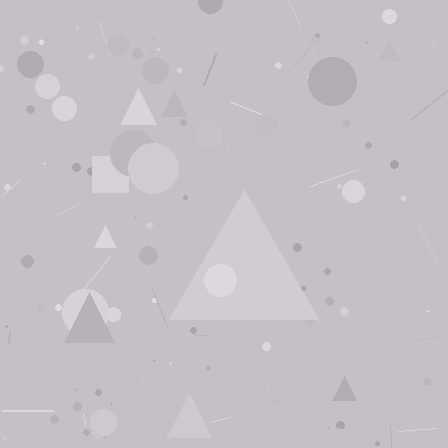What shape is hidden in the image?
A triangle is hidden in the image.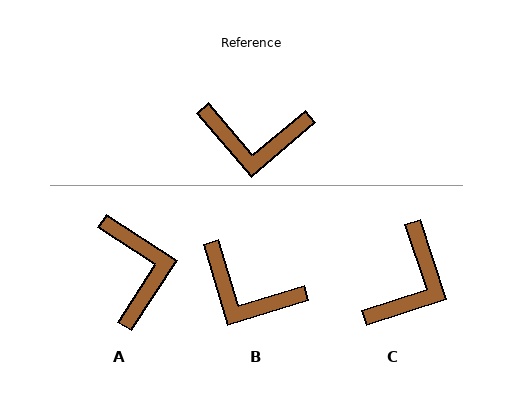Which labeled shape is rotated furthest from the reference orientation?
A, about 107 degrees away.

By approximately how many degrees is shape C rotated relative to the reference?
Approximately 68 degrees counter-clockwise.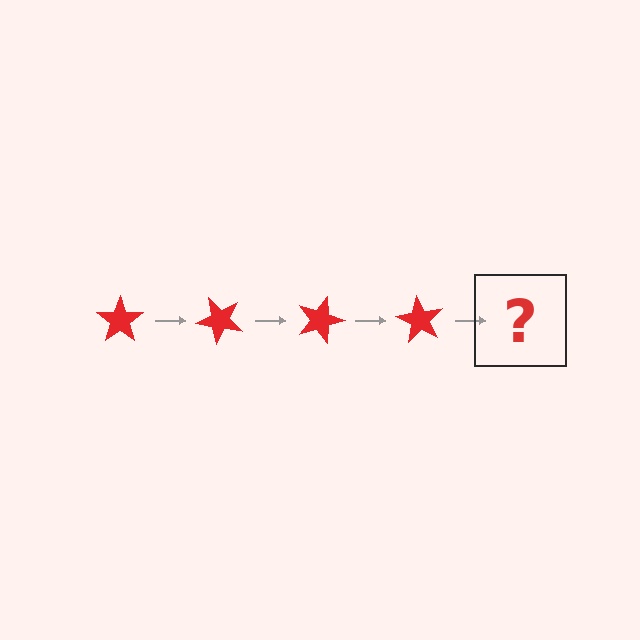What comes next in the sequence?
The next element should be a red star rotated 180 degrees.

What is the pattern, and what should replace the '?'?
The pattern is that the star rotates 45 degrees each step. The '?' should be a red star rotated 180 degrees.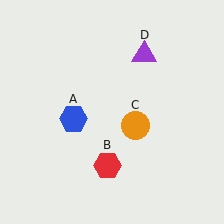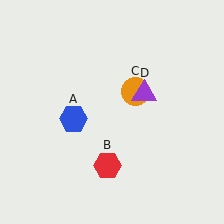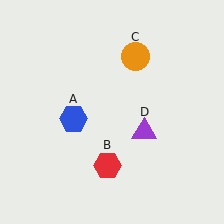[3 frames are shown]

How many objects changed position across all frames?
2 objects changed position: orange circle (object C), purple triangle (object D).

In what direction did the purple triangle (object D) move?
The purple triangle (object D) moved down.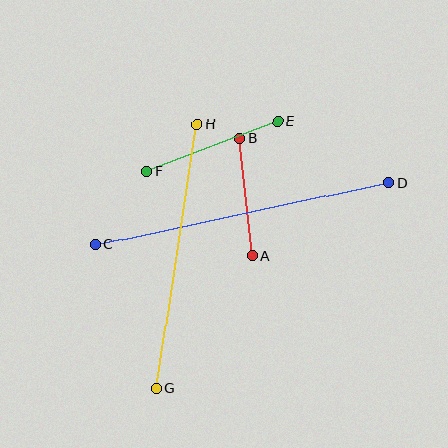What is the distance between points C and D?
The distance is approximately 300 pixels.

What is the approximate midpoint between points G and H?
The midpoint is at approximately (177, 256) pixels.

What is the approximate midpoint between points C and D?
The midpoint is at approximately (242, 213) pixels.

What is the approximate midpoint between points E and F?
The midpoint is at approximately (212, 146) pixels.